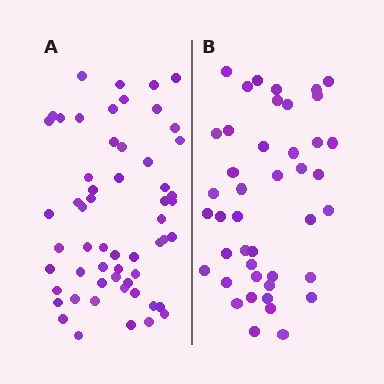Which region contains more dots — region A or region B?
Region A (the left region) has more dots.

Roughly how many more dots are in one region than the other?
Region A has approximately 15 more dots than region B.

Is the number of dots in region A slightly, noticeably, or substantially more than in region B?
Region A has noticeably more, but not dramatically so. The ratio is roughly 1.3 to 1.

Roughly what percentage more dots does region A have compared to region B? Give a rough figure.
About 35% more.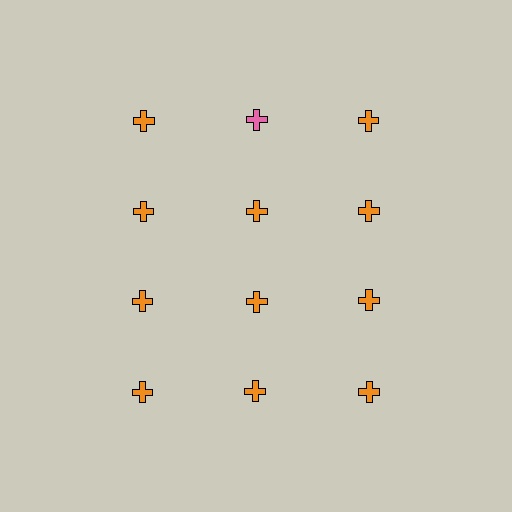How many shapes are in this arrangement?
There are 12 shapes arranged in a grid pattern.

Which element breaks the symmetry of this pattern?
The pink cross in the top row, second from left column breaks the symmetry. All other shapes are orange crosses.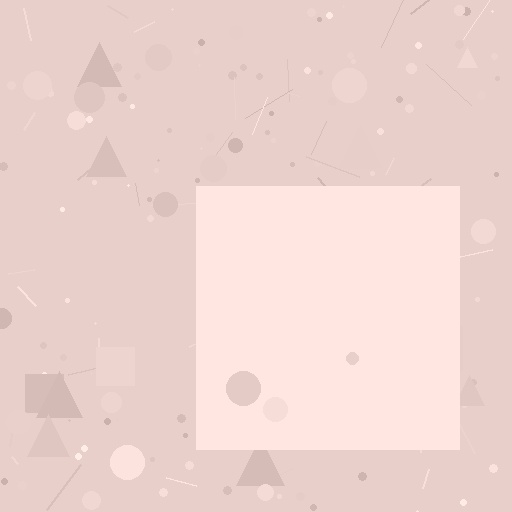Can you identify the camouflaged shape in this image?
The camouflaged shape is a square.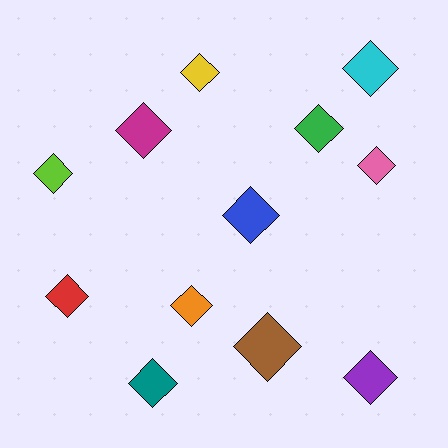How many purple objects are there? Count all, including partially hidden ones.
There is 1 purple object.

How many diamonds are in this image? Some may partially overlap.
There are 12 diamonds.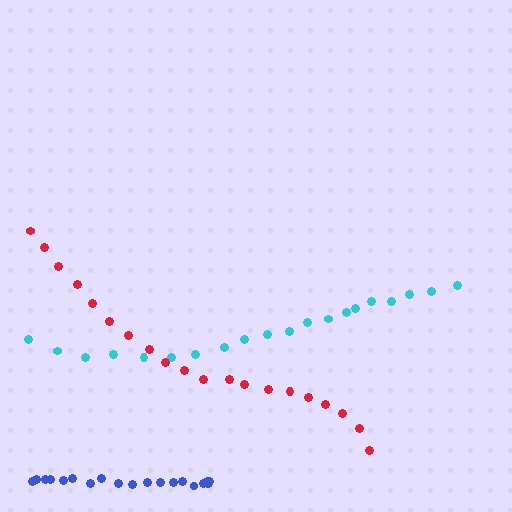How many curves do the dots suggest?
There are 3 distinct paths.